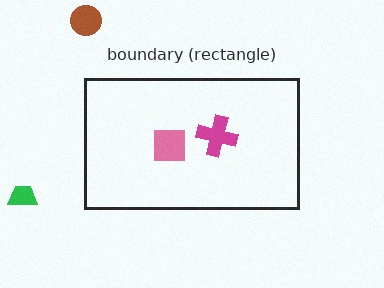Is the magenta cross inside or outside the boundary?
Inside.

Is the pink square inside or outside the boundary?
Inside.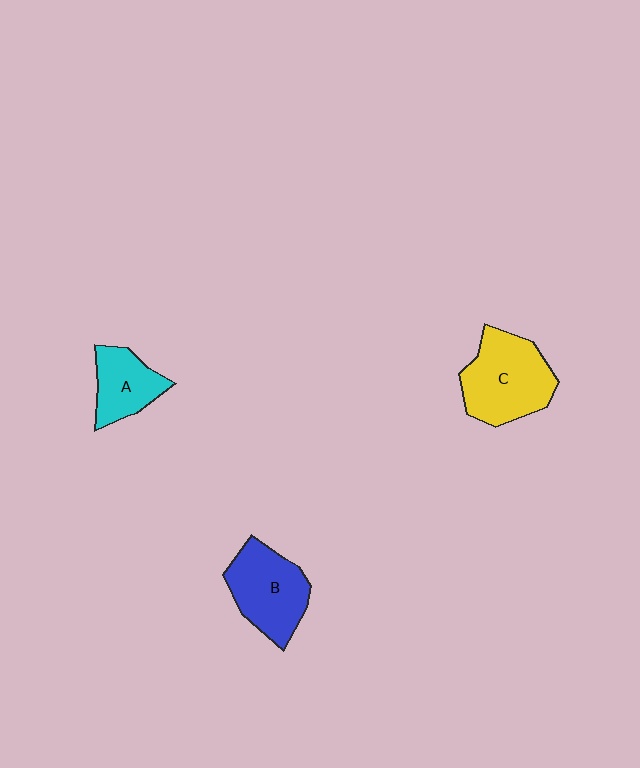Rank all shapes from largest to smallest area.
From largest to smallest: C (yellow), B (blue), A (cyan).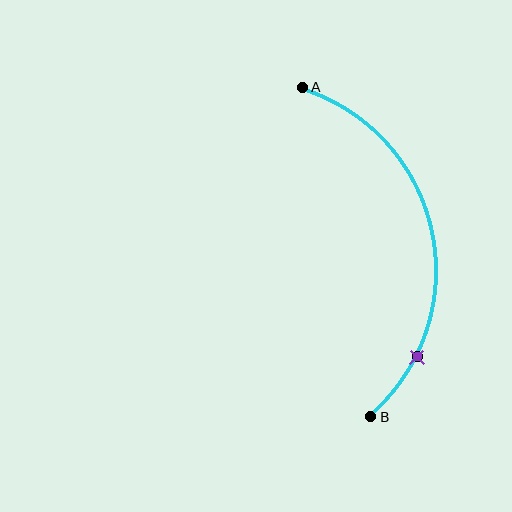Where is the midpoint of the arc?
The arc midpoint is the point on the curve farthest from the straight line joining A and B. It sits to the right of that line.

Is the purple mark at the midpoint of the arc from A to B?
No. The purple mark lies on the arc but is closer to endpoint B. The arc midpoint would be at the point on the curve equidistant along the arc from both A and B.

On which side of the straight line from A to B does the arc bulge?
The arc bulges to the right of the straight line connecting A and B.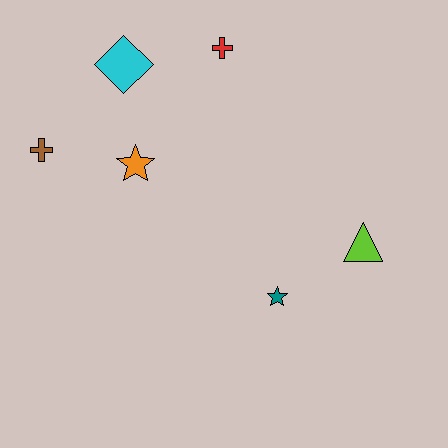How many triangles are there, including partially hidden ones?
There is 1 triangle.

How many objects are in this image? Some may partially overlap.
There are 6 objects.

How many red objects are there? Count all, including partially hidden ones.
There is 1 red object.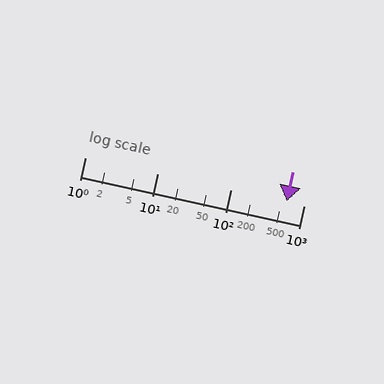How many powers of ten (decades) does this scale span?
The scale spans 3 decades, from 1 to 1000.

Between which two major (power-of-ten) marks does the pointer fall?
The pointer is between 100 and 1000.